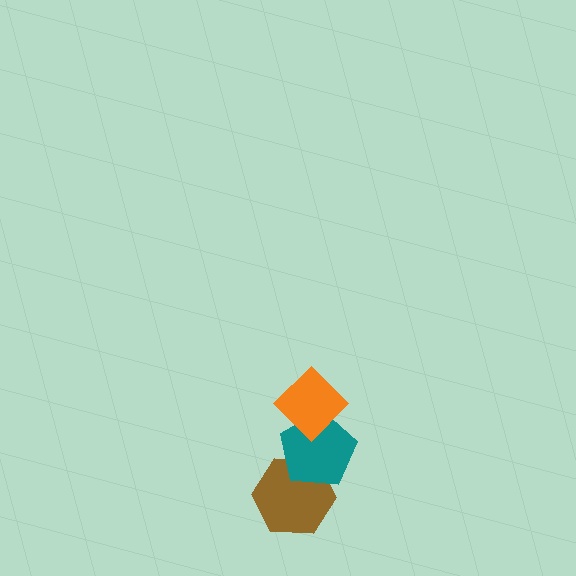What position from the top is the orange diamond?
The orange diamond is 1st from the top.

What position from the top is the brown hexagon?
The brown hexagon is 3rd from the top.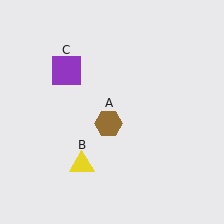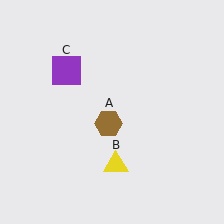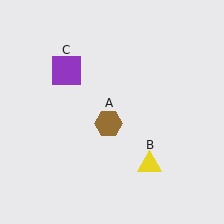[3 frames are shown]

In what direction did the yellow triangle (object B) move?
The yellow triangle (object B) moved right.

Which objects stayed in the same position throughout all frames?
Brown hexagon (object A) and purple square (object C) remained stationary.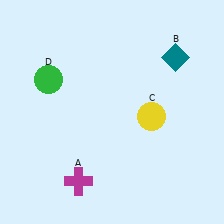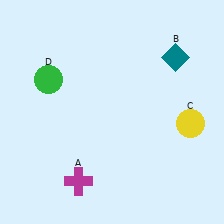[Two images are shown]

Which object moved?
The yellow circle (C) moved right.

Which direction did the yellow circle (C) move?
The yellow circle (C) moved right.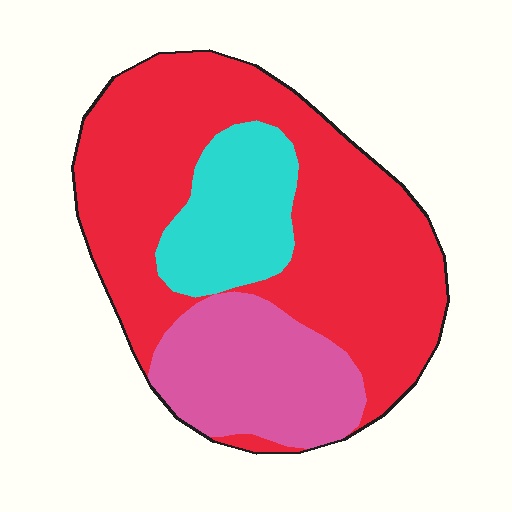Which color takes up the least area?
Cyan, at roughly 15%.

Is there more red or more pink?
Red.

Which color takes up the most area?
Red, at roughly 60%.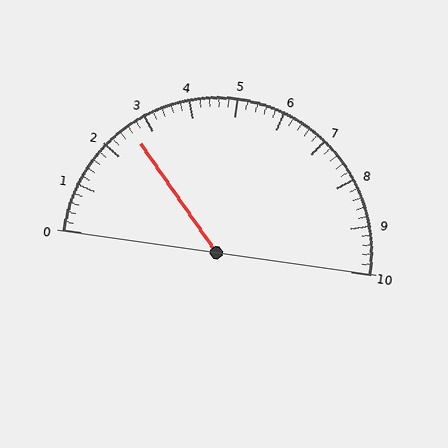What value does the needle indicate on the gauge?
The needle indicates approximately 2.6.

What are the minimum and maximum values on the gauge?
The gauge ranges from 0 to 10.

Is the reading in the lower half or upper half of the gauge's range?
The reading is in the lower half of the range (0 to 10).